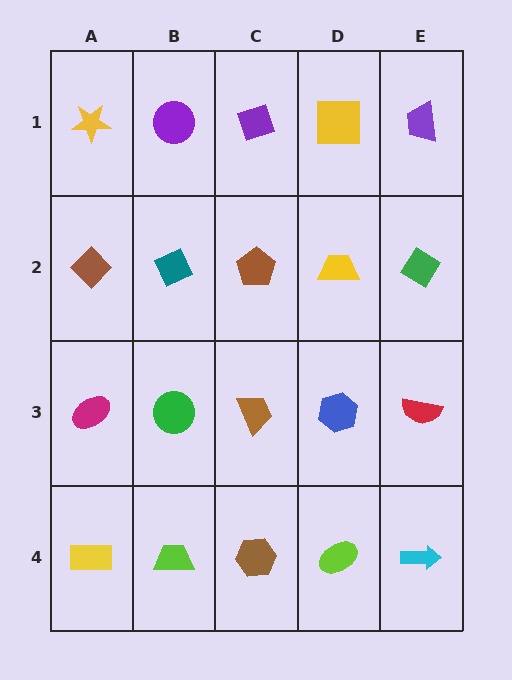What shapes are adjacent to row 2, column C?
A purple diamond (row 1, column C), a brown trapezoid (row 3, column C), a teal diamond (row 2, column B), a yellow trapezoid (row 2, column D).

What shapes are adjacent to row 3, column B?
A teal diamond (row 2, column B), a lime trapezoid (row 4, column B), a magenta ellipse (row 3, column A), a brown trapezoid (row 3, column C).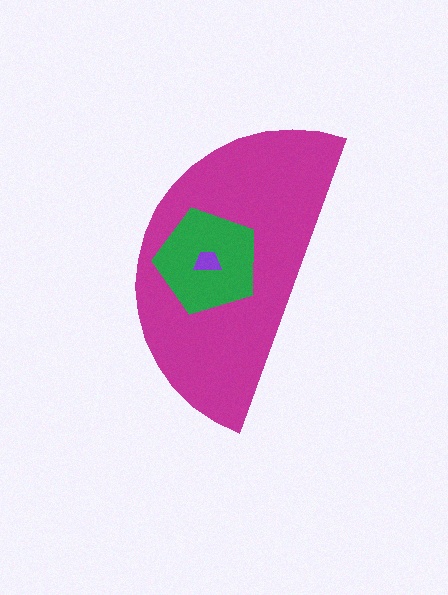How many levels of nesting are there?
3.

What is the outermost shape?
The magenta semicircle.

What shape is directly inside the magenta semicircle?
The green pentagon.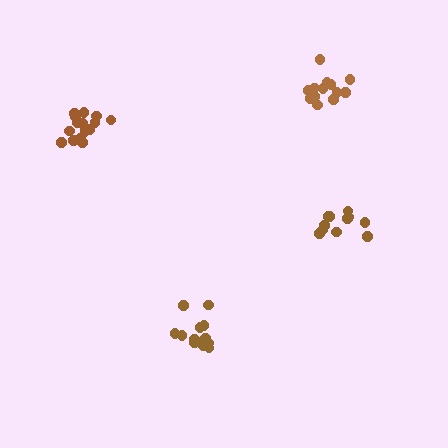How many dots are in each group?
Group 1: 14 dots, Group 2: 13 dots, Group 3: 11 dots, Group 4: 15 dots (53 total).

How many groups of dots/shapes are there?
There are 4 groups.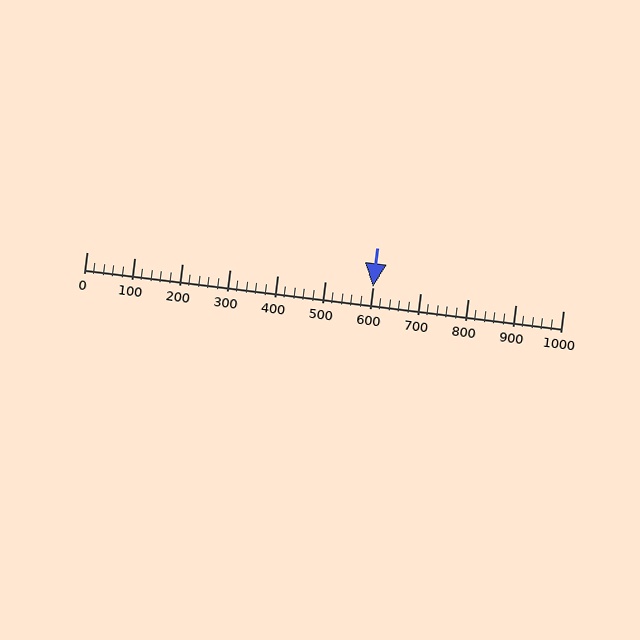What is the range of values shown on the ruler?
The ruler shows values from 0 to 1000.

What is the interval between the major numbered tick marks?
The major tick marks are spaced 100 units apart.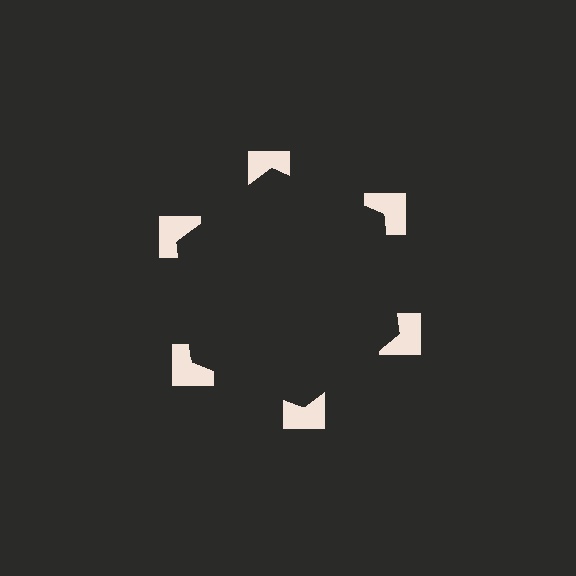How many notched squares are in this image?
There are 6 — one at each vertex of the illusory hexagon.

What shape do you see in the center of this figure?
An illusory hexagon — its edges are inferred from the aligned wedge cuts in the notched squares, not physically drawn.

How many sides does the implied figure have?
6 sides.